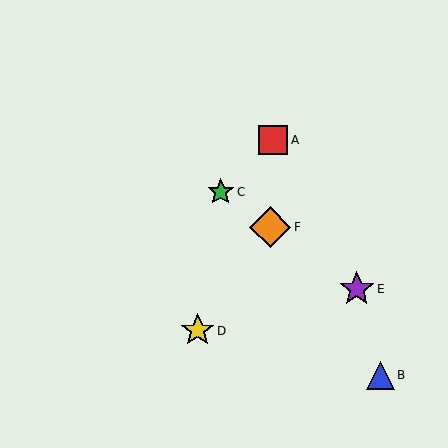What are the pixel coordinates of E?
Object E is at (357, 289).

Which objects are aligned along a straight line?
Objects C, E, F are aligned along a straight line.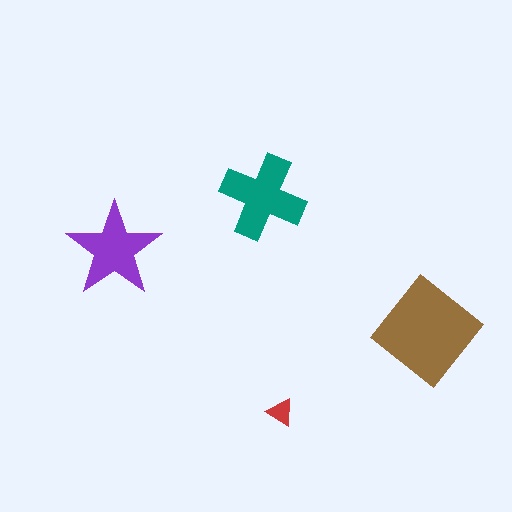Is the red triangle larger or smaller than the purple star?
Smaller.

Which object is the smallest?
The red triangle.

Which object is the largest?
The brown diamond.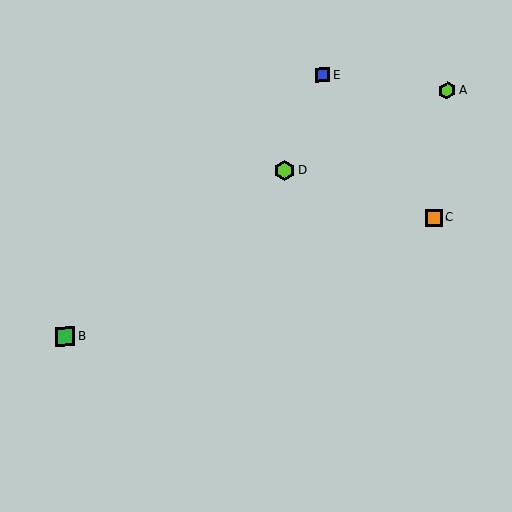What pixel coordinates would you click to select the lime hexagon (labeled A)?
Click at (447, 91) to select the lime hexagon A.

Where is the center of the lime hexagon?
The center of the lime hexagon is at (447, 91).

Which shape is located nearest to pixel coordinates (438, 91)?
The lime hexagon (labeled A) at (447, 91) is nearest to that location.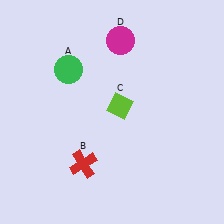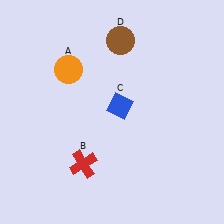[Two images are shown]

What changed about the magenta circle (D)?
In Image 1, D is magenta. In Image 2, it changed to brown.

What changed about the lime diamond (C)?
In Image 1, C is lime. In Image 2, it changed to blue.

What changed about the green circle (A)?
In Image 1, A is green. In Image 2, it changed to orange.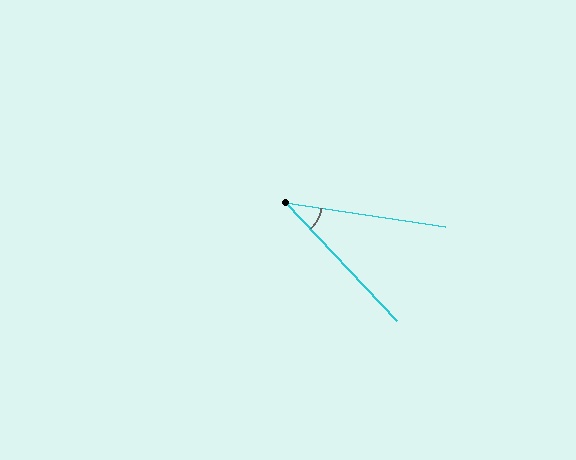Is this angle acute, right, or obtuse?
It is acute.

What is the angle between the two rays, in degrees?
Approximately 38 degrees.